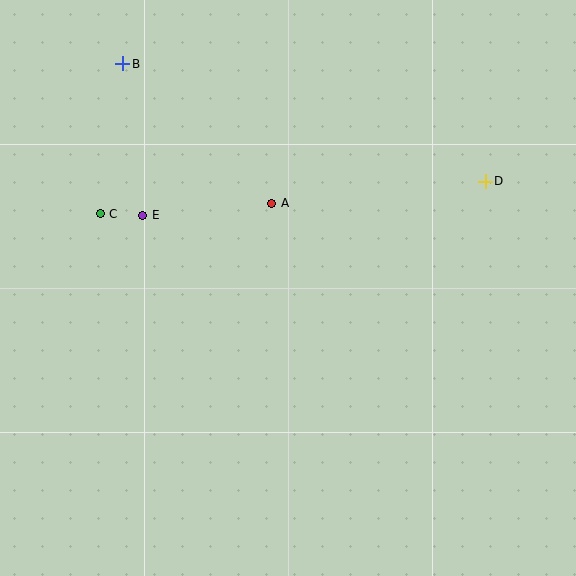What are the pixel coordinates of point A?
Point A is at (272, 203).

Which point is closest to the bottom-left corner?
Point C is closest to the bottom-left corner.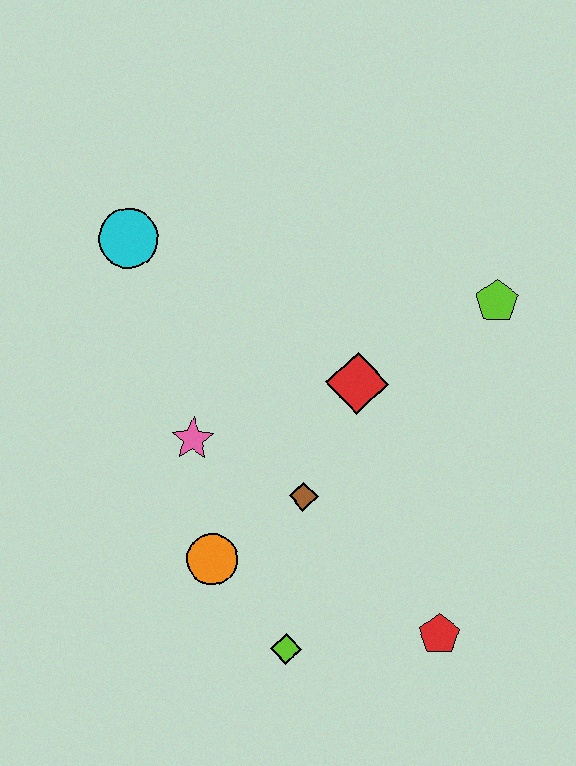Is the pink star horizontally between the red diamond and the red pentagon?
No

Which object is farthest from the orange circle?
The lime pentagon is farthest from the orange circle.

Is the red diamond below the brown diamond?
No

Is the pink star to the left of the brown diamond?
Yes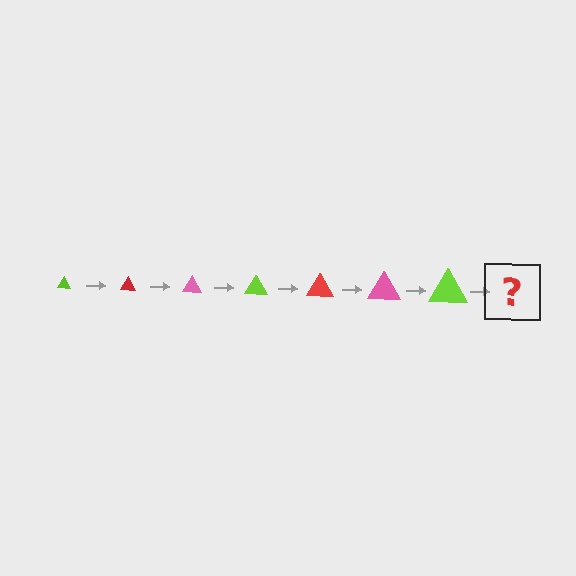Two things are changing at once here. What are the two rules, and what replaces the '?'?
The two rules are that the triangle grows larger each step and the color cycles through lime, red, and pink. The '?' should be a red triangle, larger than the previous one.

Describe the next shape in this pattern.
It should be a red triangle, larger than the previous one.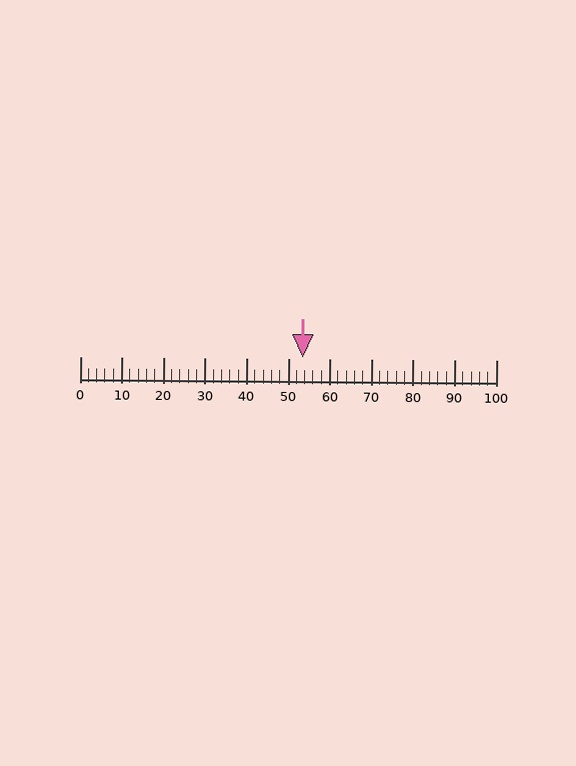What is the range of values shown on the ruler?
The ruler shows values from 0 to 100.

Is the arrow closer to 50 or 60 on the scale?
The arrow is closer to 50.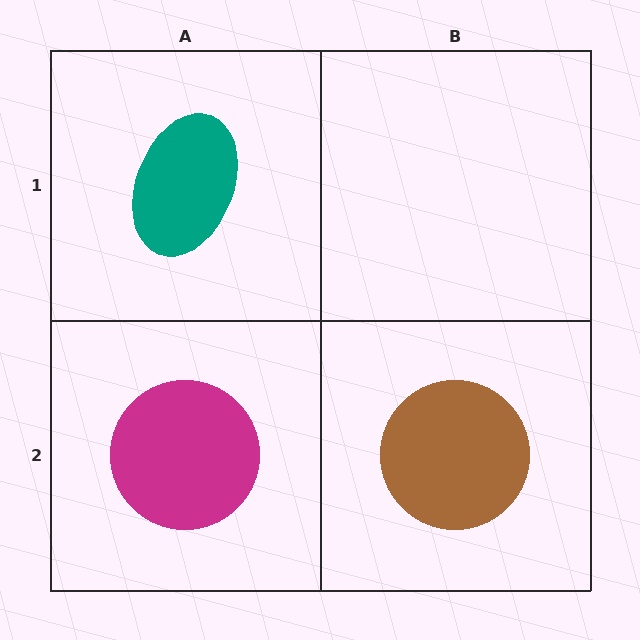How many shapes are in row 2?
2 shapes.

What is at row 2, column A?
A magenta circle.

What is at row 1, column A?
A teal ellipse.